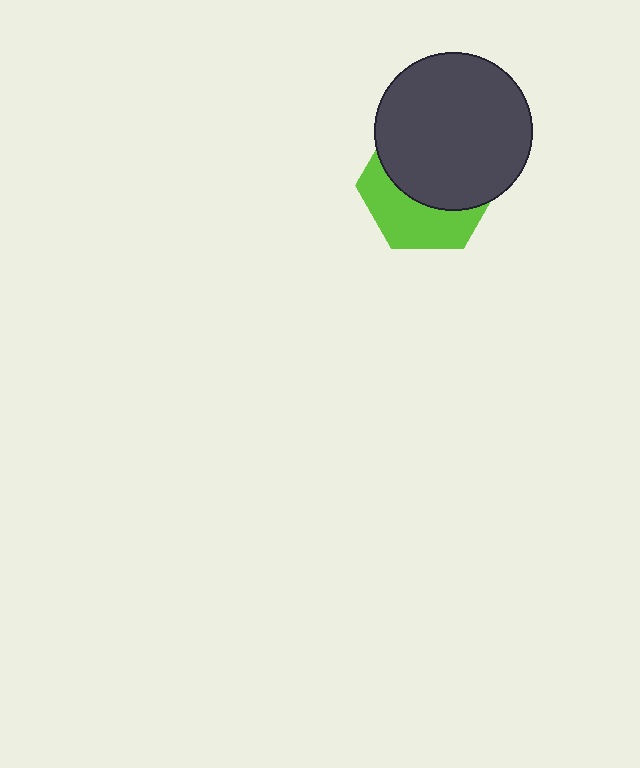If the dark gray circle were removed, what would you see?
You would see the complete lime hexagon.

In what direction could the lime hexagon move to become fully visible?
The lime hexagon could move down. That would shift it out from behind the dark gray circle entirely.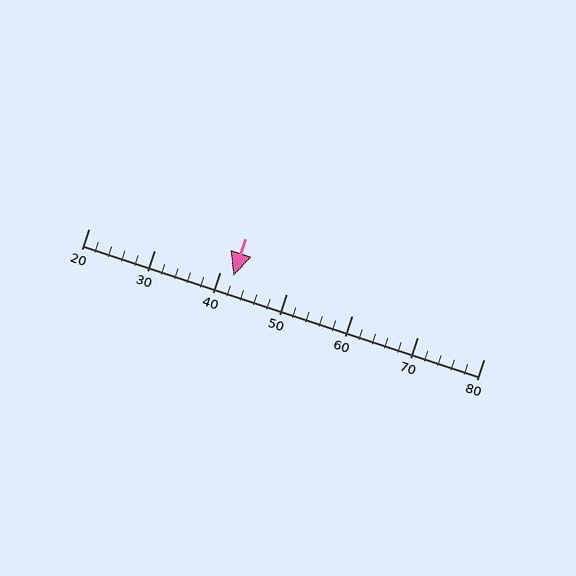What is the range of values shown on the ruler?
The ruler shows values from 20 to 80.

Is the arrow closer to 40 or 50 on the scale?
The arrow is closer to 40.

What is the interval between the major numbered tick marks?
The major tick marks are spaced 10 units apart.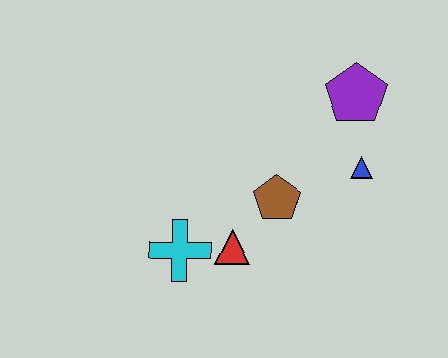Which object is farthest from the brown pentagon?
The purple pentagon is farthest from the brown pentagon.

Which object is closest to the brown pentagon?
The red triangle is closest to the brown pentagon.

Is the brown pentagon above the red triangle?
Yes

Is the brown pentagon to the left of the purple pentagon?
Yes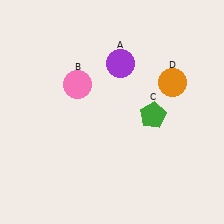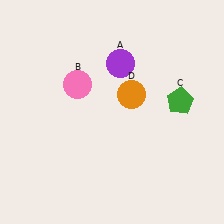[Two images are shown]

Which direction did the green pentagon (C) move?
The green pentagon (C) moved right.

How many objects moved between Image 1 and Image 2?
2 objects moved between the two images.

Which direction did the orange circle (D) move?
The orange circle (D) moved left.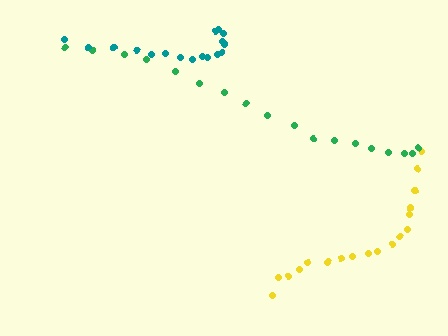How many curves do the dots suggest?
There are 3 distinct paths.